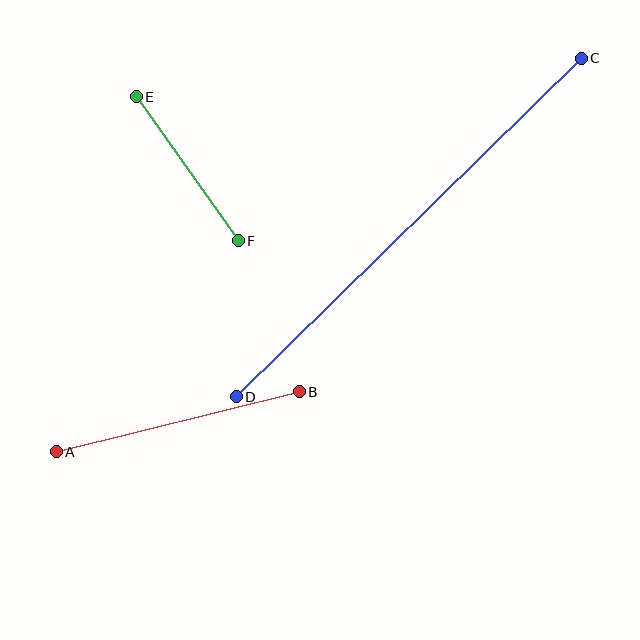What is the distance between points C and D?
The distance is approximately 483 pixels.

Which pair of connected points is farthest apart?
Points C and D are farthest apart.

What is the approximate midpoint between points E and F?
The midpoint is at approximately (187, 169) pixels.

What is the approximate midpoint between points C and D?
The midpoint is at approximately (409, 227) pixels.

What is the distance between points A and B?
The distance is approximately 250 pixels.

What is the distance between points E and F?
The distance is approximately 176 pixels.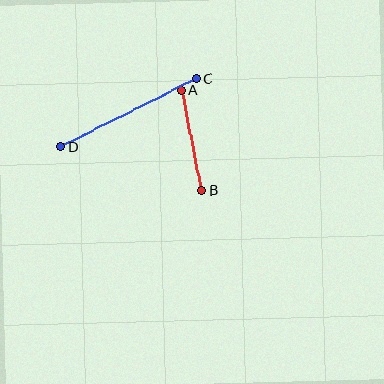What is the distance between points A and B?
The distance is approximately 102 pixels.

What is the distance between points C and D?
The distance is approximately 152 pixels.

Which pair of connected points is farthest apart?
Points C and D are farthest apart.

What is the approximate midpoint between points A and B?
The midpoint is at approximately (192, 141) pixels.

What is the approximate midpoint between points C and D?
The midpoint is at approximately (128, 113) pixels.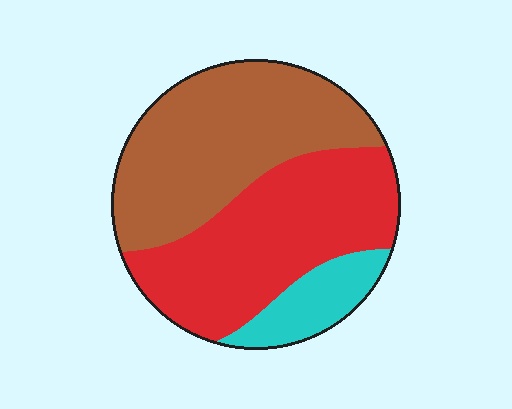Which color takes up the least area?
Cyan, at roughly 10%.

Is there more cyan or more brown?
Brown.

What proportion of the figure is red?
Red covers 43% of the figure.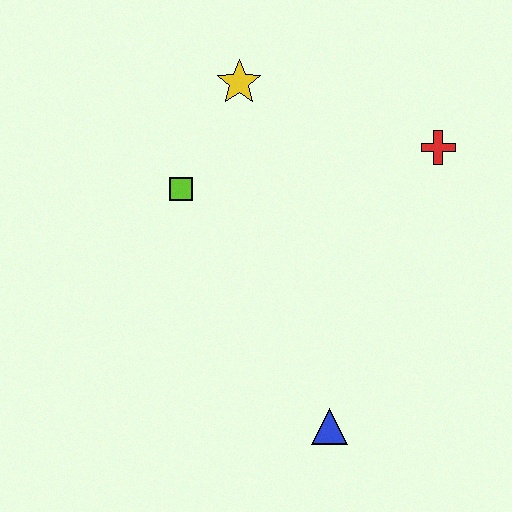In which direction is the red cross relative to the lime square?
The red cross is to the right of the lime square.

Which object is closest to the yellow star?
The lime square is closest to the yellow star.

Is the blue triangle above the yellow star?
No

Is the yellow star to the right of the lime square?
Yes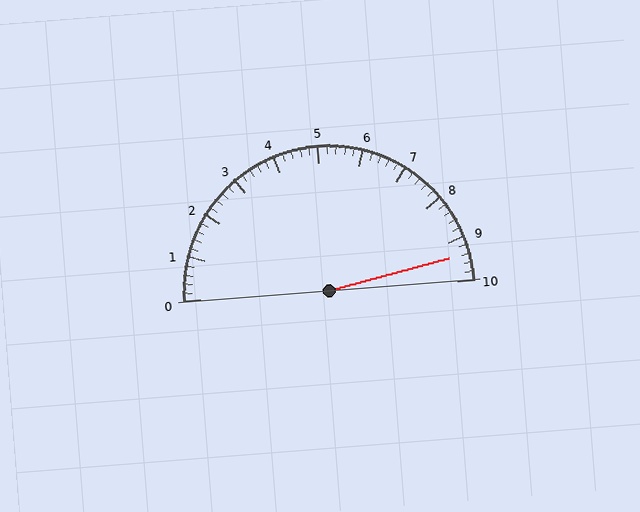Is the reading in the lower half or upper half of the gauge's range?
The reading is in the upper half of the range (0 to 10).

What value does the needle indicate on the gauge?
The needle indicates approximately 9.4.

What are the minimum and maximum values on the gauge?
The gauge ranges from 0 to 10.